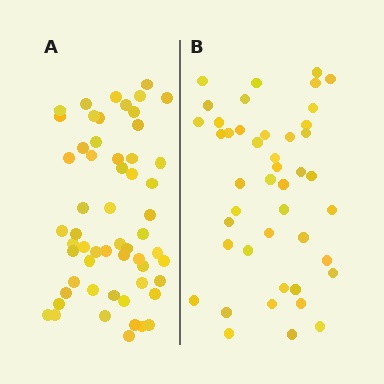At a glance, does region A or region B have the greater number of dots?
Region A (the left region) has more dots.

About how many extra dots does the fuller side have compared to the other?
Region A has approximately 15 more dots than region B.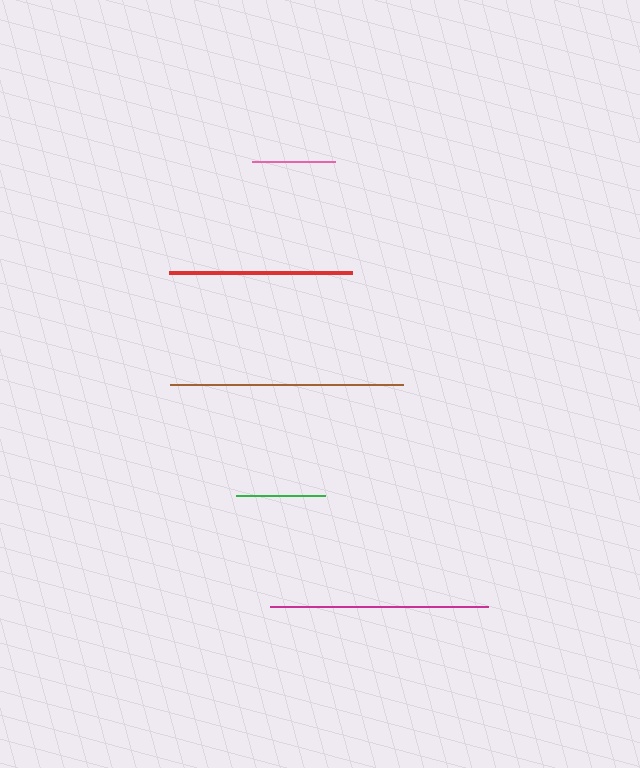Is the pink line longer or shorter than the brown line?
The brown line is longer than the pink line.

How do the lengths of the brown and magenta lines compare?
The brown and magenta lines are approximately the same length.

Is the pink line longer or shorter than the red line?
The red line is longer than the pink line.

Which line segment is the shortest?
The pink line is the shortest at approximately 83 pixels.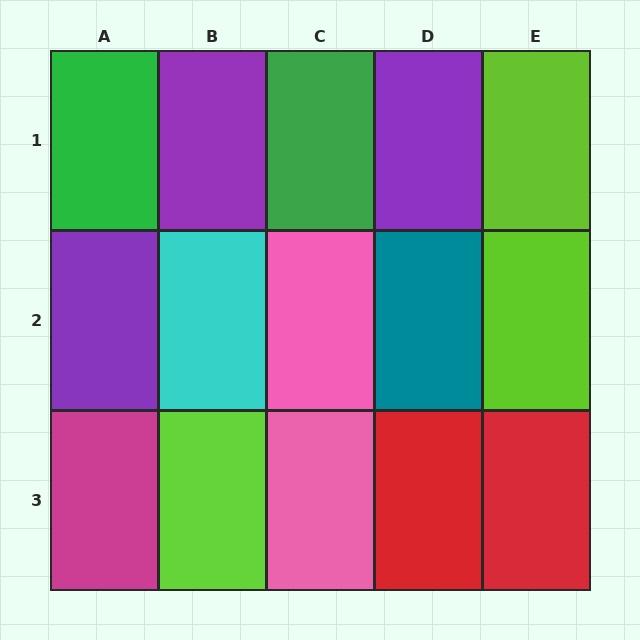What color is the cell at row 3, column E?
Red.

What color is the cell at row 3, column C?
Pink.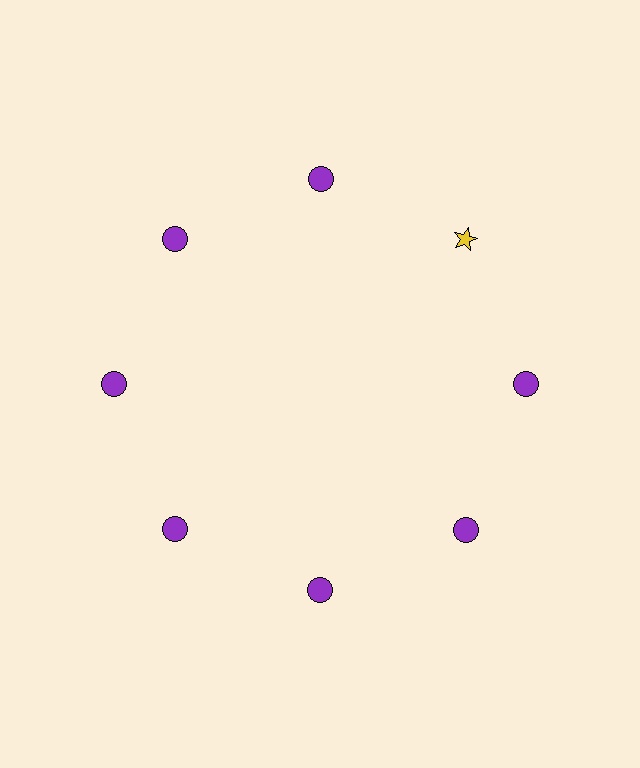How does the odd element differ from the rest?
It differs in both color (yellow instead of purple) and shape (star instead of circle).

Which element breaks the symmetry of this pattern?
The yellow star at roughly the 2 o'clock position breaks the symmetry. All other shapes are purple circles.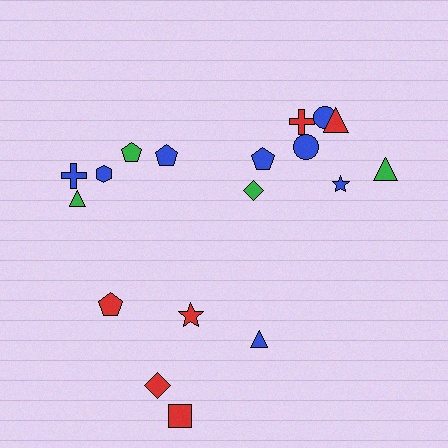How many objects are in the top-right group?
There are 8 objects.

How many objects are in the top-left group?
There are 5 objects.